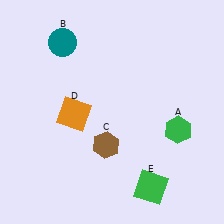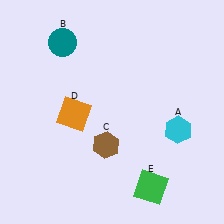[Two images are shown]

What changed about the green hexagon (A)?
In Image 1, A is green. In Image 2, it changed to cyan.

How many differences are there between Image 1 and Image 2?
There is 1 difference between the two images.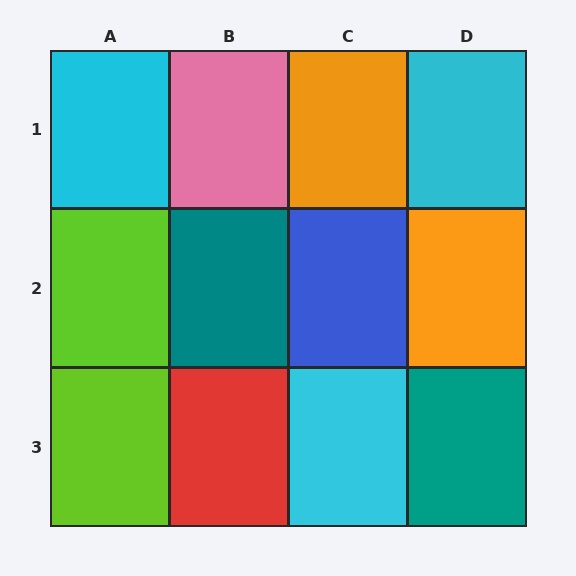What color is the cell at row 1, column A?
Cyan.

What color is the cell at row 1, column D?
Cyan.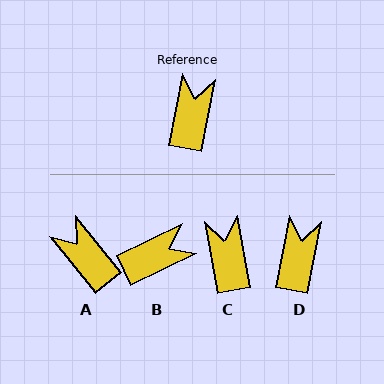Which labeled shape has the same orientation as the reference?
D.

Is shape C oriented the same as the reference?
No, it is off by about 21 degrees.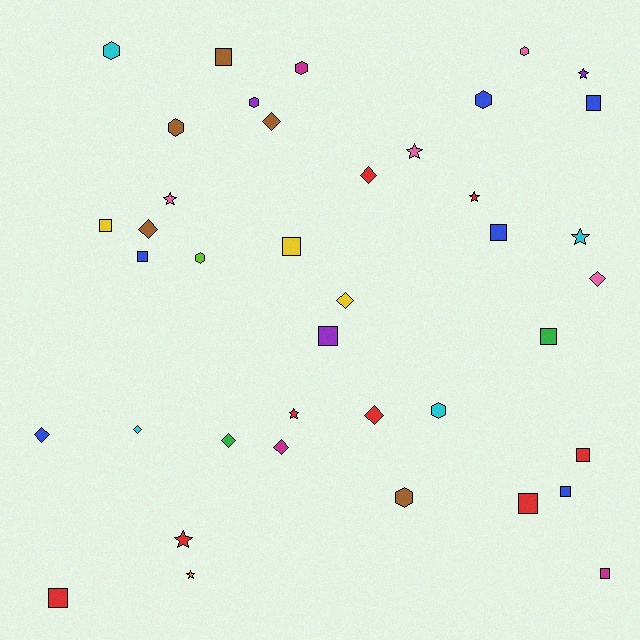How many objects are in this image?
There are 40 objects.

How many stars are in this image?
There are 8 stars.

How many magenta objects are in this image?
There are 3 magenta objects.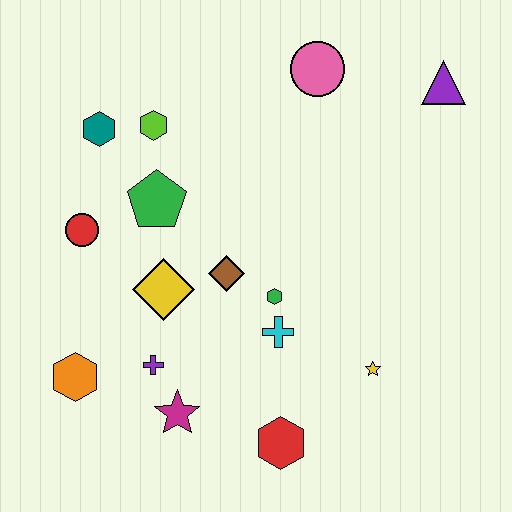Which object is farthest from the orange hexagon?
The purple triangle is farthest from the orange hexagon.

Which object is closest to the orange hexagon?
The purple cross is closest to the orange hexagon.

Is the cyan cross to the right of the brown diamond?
Yes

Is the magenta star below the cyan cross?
Yes